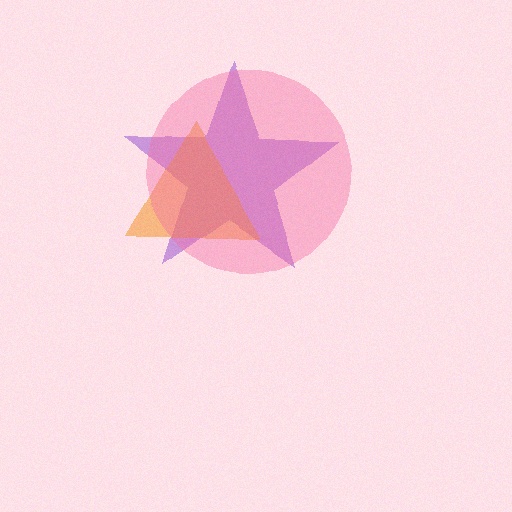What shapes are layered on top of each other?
The layered shapes are: a purple star, an orange triangle, a pink circle.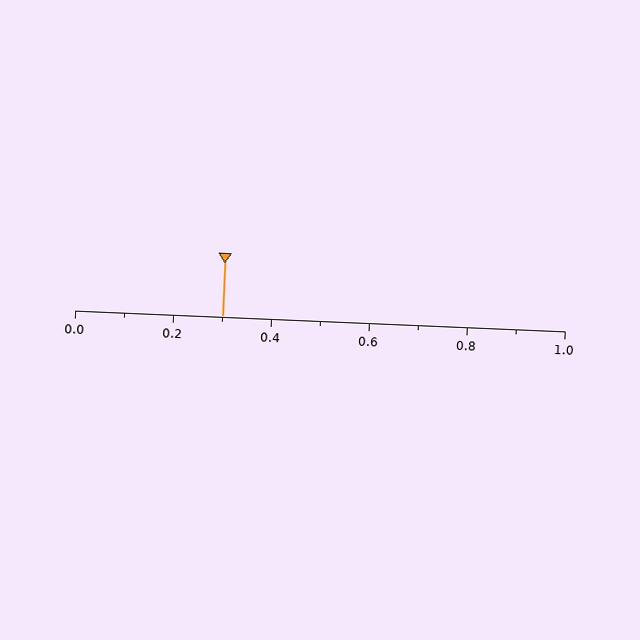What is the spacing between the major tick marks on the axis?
The major ticks are spaced 0.2 apart.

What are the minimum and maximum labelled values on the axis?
The axis runs from 0.0 to 1.0.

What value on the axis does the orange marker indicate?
The marker indicates approximately 0.3.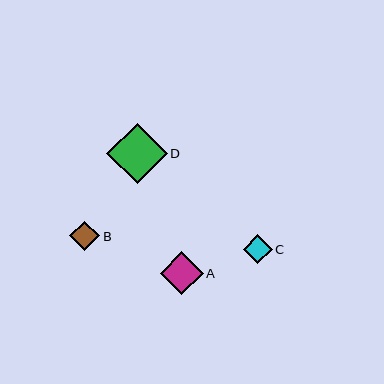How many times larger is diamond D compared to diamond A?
Diamond D is approximately 1.4 times the size of diamond A.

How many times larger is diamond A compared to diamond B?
Diamond A is approximately 1.4 times the size of diamond B.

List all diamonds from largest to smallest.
From largest to smallest: D, A, B, C.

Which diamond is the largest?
Diamond D is the largest with a size of approximately 60 pixels.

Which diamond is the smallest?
Diamond C is the smallest with a size of approximately 29 pixels.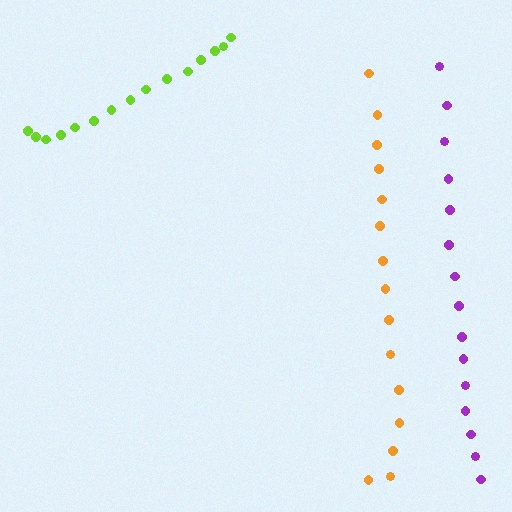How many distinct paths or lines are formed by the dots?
There are 3 distinct paths.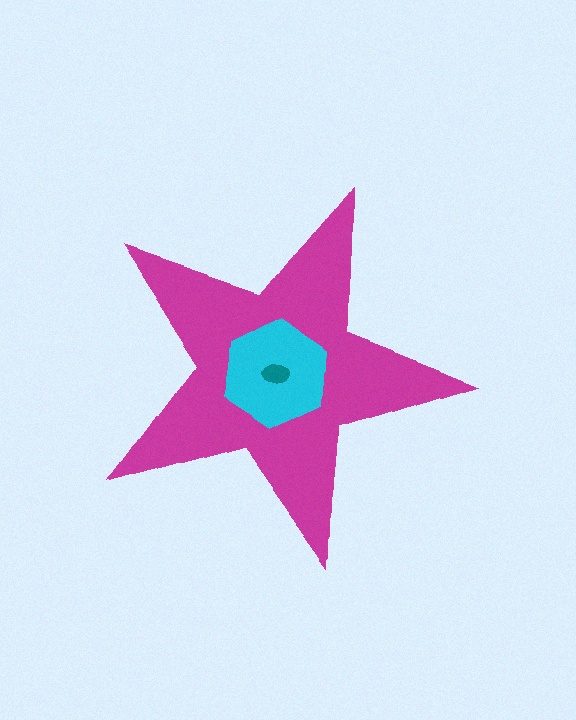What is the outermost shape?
The magenta star.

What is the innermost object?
The teal ellipse.